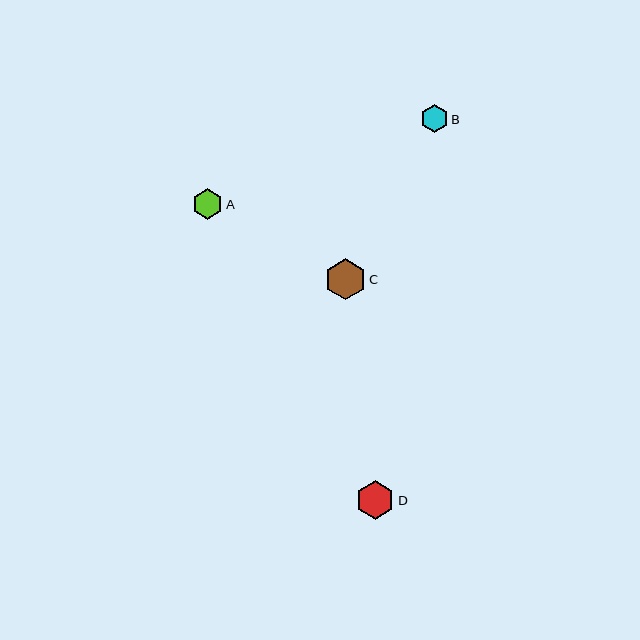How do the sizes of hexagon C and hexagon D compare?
Hexagon C and hexagon D are approximately the same size.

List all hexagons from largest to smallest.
From largest to smallest: C, D, A, B.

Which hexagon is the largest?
Hexagon C is the largest with a size of approximately 41 pixels.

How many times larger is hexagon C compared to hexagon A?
Hexagon C is approximately 1.3 times the size of hexagon A.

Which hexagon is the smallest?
Hexagon B is the smallest with a size of approximately 28 pixels.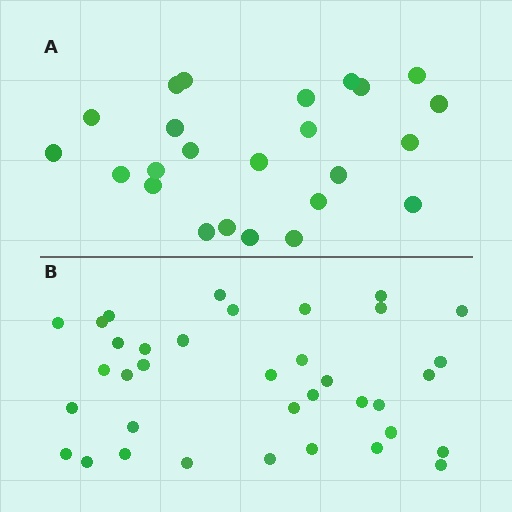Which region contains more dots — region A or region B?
Region B (the bottom region) has more dots.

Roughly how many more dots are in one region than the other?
Region B has roughly 12 or so more dots than region A.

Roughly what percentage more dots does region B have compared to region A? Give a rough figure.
About 50% more.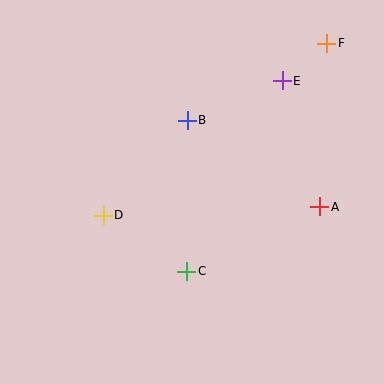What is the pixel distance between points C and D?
The distance between C and D is 100 pixels.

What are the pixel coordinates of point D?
Point D is at (103, 215).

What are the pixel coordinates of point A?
Point A is at (320, 207).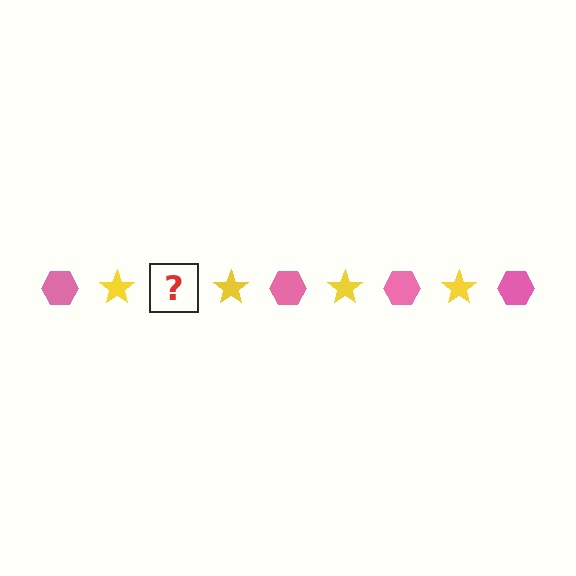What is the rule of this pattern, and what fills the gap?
The rule is that the pattern alternates between pink hexagon and yellow star. The gap should be filled with a pink hexagon.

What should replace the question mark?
The question mark should be replaced with a pink hexagon.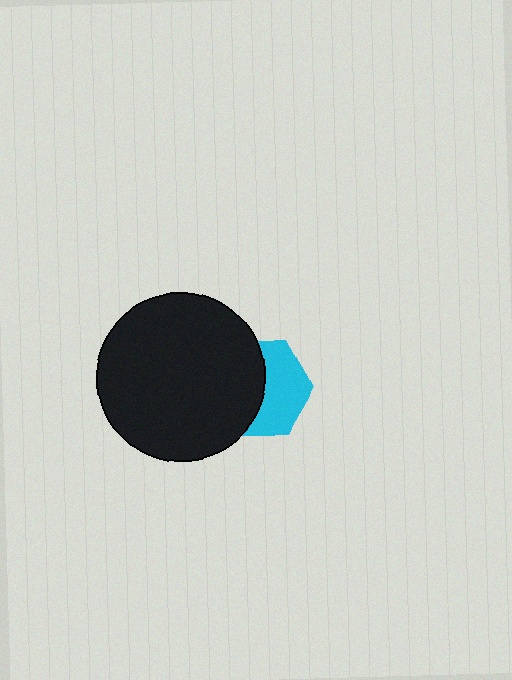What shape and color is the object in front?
The object in front is a black circle.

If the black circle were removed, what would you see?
You would see the complete cyan hexagon.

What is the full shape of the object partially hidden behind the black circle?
The partially hidden object is a cyan hexagon.